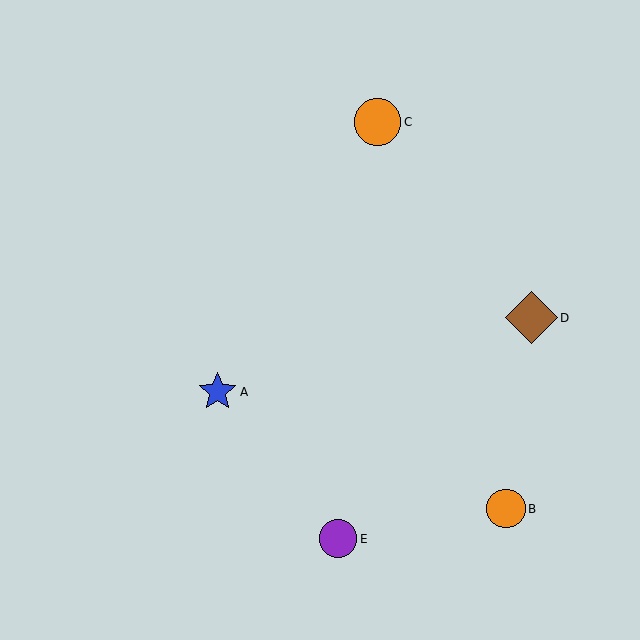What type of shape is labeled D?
Shape D is a brown diamond.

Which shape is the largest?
The brown diamond (labeled D) is the largest.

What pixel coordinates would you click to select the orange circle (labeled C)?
Click at (378, 122) to select the orange circle C.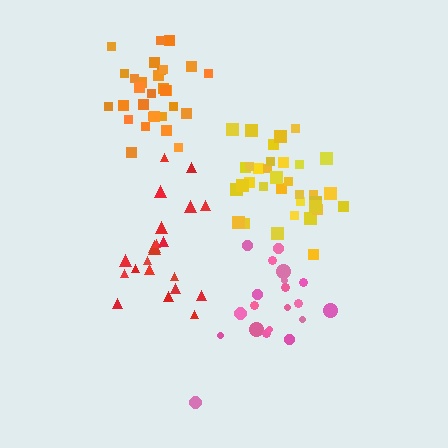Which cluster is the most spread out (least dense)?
Pink.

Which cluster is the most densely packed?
Yellow.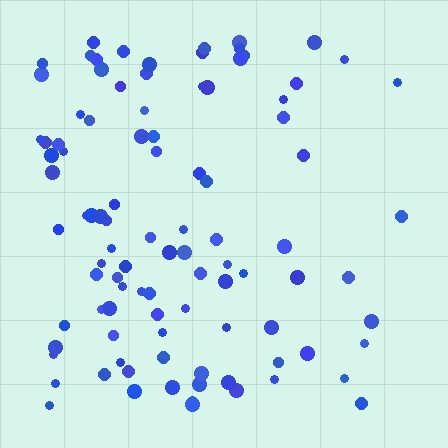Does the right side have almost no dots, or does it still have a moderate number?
Still a moderate number, just noticeably fewer than the left.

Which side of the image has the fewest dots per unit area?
The right.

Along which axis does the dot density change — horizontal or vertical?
Horizontal.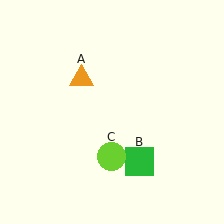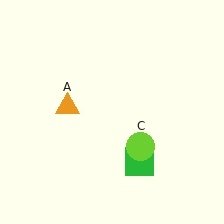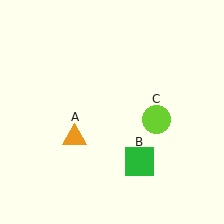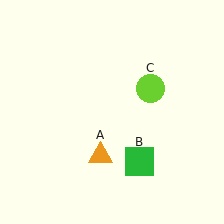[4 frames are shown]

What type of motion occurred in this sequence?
The orange triangle (object A), lime circle (object C) rotated counterclockwise around the center of the scene.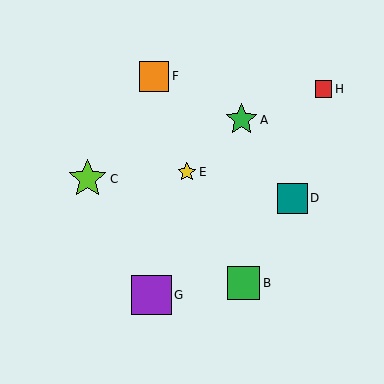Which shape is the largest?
The purple square (labeled G) is the largest.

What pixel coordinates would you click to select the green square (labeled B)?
Click at (243, 283) to select the green square B.